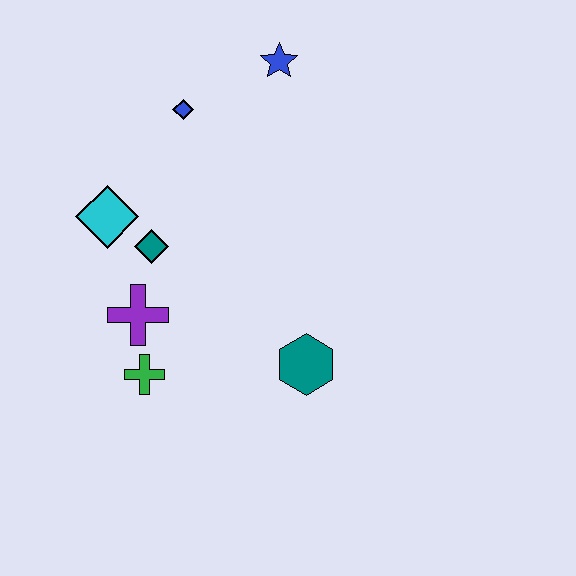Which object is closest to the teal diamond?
The cyan diamond is closest to the teal diamond.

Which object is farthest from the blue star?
The green cross is farthest from the blue star.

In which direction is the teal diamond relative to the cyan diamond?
The teal diamond is to the right of the cyan diamond.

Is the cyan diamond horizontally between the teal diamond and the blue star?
No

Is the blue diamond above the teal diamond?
Yes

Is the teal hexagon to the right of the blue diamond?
Yes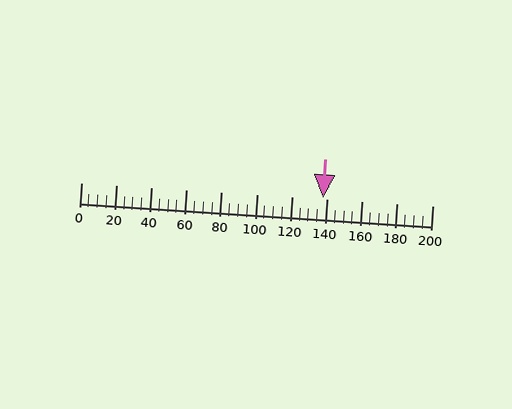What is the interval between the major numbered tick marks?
The major tick marks are spaced 20 units apart.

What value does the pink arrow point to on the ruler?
The pink arrow points to approximately 138.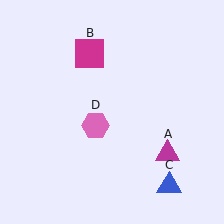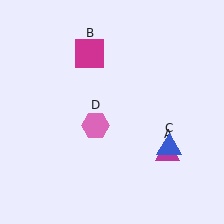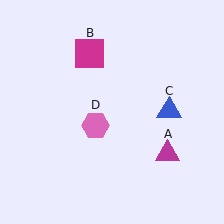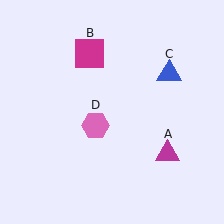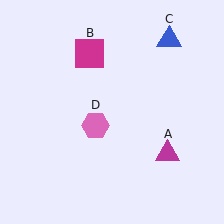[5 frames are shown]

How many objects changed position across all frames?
1 object changed position: blue triangle (object C).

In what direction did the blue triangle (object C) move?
The blue triangle (object C) moved up.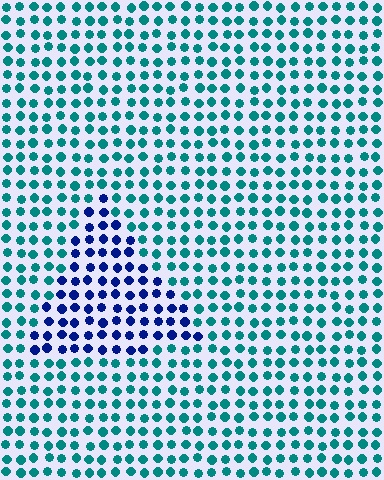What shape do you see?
I see a triangle.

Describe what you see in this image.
The image is filled with small teal elements in a uniform arrangement. A triangle-shaped region is visible where the elements are tinted to a slightly different hue, forming a subtle color boundary.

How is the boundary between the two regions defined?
The boundary is defined purely by a slight shift in hue (about 54 degrees). Spacing, size, and orientation are identical on both sides.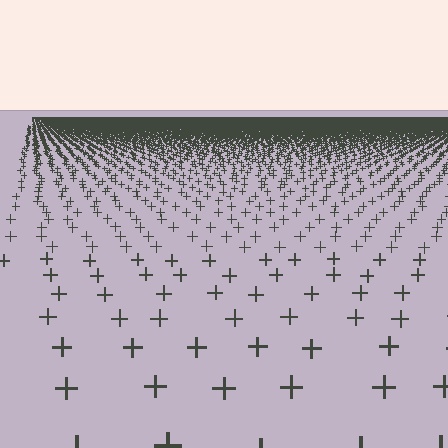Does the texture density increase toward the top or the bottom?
Density increases toward the top.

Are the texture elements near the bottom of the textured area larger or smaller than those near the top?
Larger. Near the bottom, elements are closer to the viewer and appear at a bigger on-screen size.